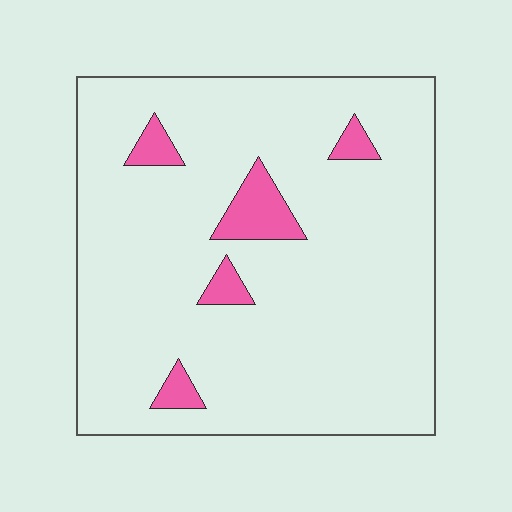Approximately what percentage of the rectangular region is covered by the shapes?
Approximately 10%.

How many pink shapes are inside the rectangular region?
5.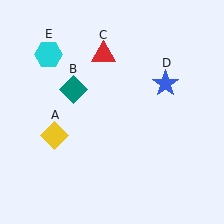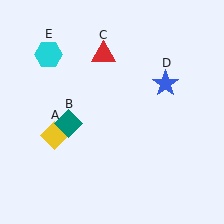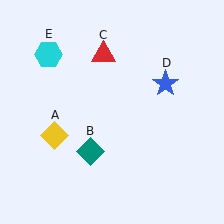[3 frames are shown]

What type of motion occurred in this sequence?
The teal diamond (object B) rotated counterclockwise around the center of the scene.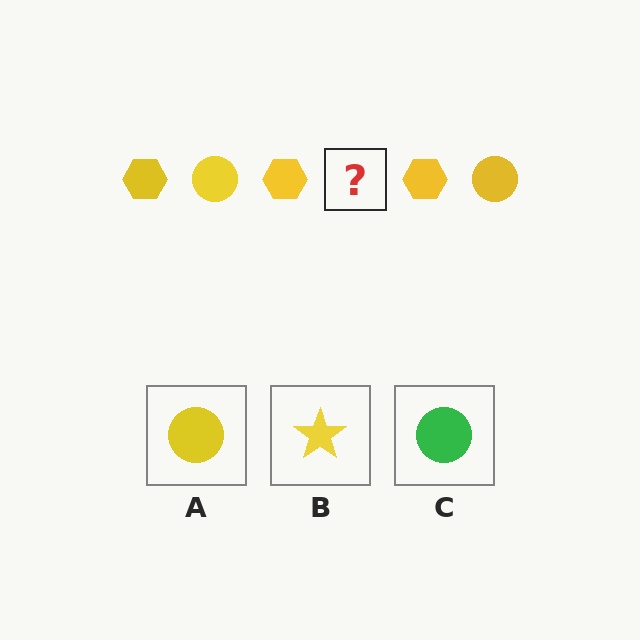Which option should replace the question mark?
Option A.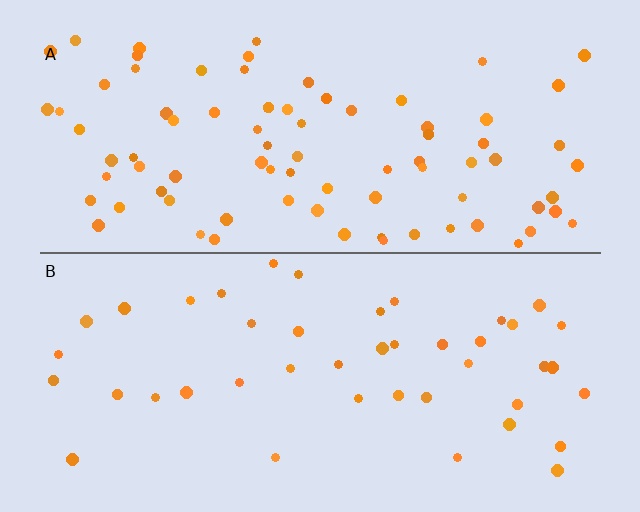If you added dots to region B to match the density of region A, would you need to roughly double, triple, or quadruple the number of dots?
Approximately double.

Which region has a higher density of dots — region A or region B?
A (the top).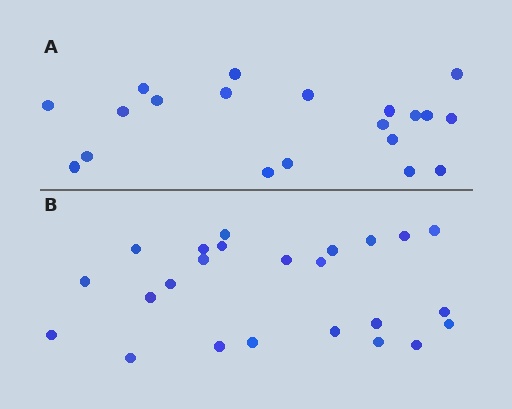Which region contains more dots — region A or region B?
Region B (the bottom region) has more dots.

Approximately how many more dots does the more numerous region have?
Region B has about 4 more dots than region A.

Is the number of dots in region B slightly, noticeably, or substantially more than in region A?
Region B has only slightly more — the two regions are fairly close. The ratio is roughly 1.2 to 1.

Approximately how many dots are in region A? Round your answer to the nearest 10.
About 20 dots.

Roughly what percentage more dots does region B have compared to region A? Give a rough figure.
About 20% more.